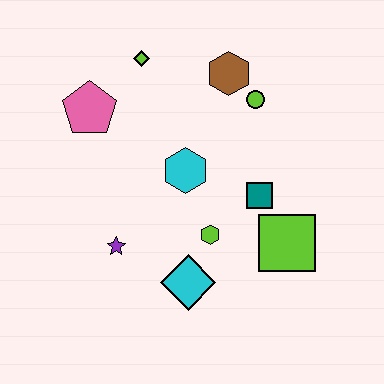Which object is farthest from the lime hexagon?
The lime diamond is farthest from the lime hexagon.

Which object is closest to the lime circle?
The brown hexagon is closest to the lime circle.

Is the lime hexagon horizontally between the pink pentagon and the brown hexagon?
Yes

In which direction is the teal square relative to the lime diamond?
The teal square is below the lime diamond.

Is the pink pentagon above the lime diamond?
No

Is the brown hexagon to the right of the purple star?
Yes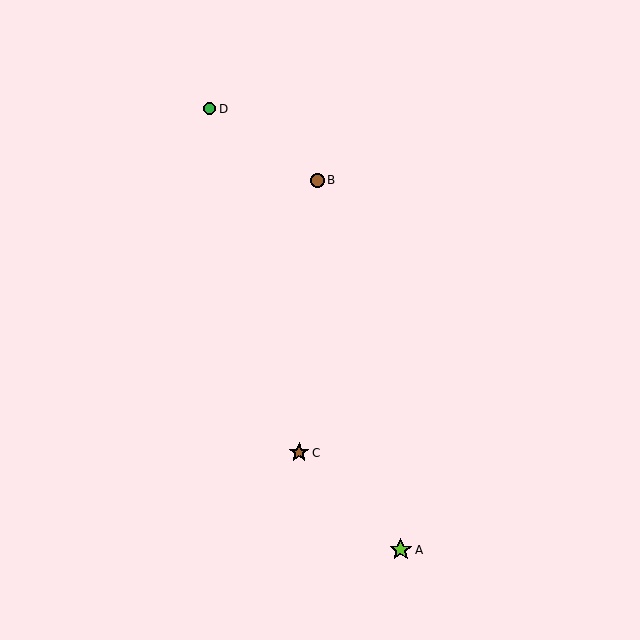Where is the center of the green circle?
The center of the green circle is at (210, 109).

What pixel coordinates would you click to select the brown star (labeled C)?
Click at (299, 453) to select the brown star C.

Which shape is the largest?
The lime star (labeled A) is the largest.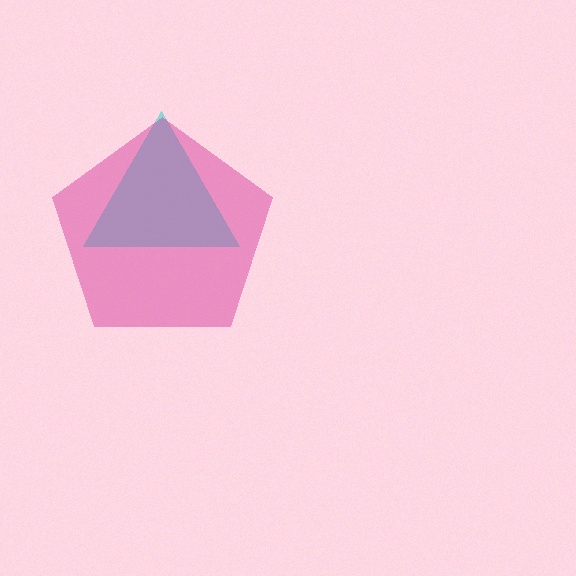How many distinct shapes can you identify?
There are 2 distinct shapes: a cyan triangle, a magenta pentagon.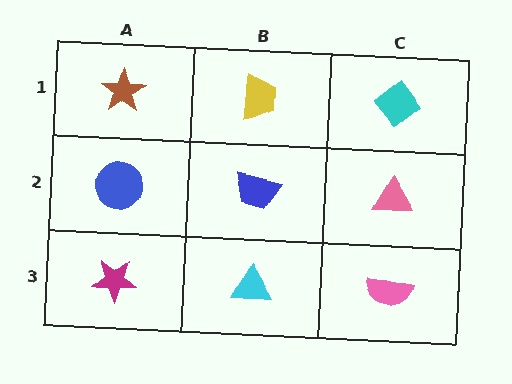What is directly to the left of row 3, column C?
A cyan triangle.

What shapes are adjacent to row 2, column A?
A brown star (row 1, column A), a magenta star (row 3, column A), a blue trapezoid (row 2, column B).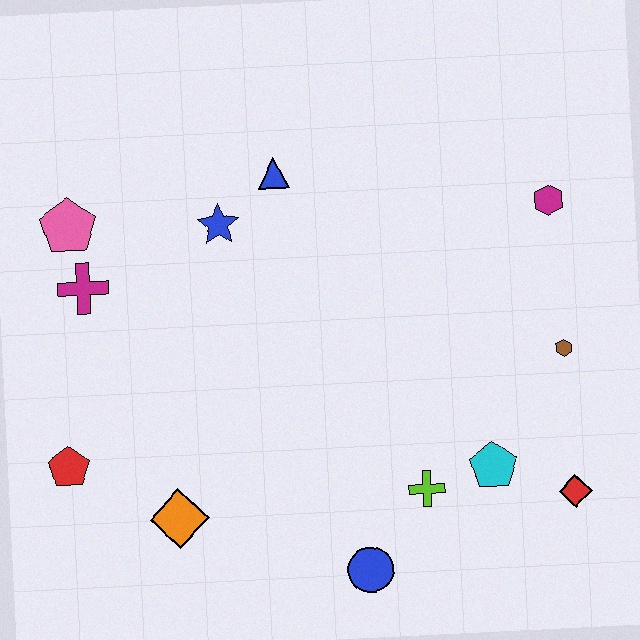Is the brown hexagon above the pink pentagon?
No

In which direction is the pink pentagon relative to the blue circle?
The pink pentagon is above the blue circle.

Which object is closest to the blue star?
The blue triangle is closest to the blue star.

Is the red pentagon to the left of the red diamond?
Yes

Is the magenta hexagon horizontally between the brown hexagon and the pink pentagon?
Yes